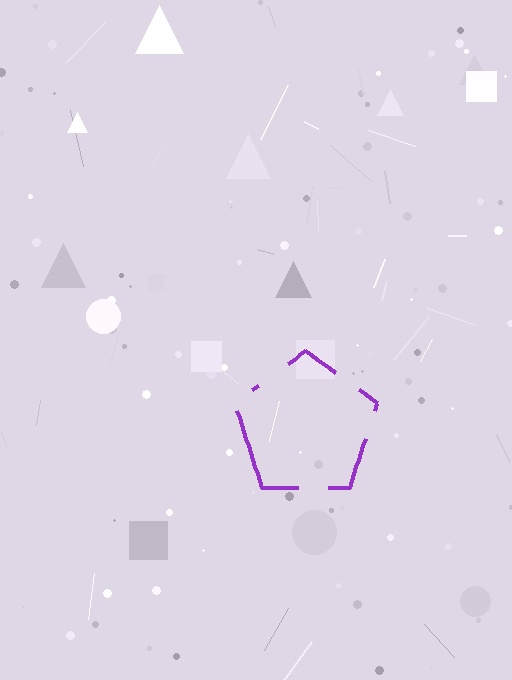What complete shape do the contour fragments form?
The contour fragments form a pentagon.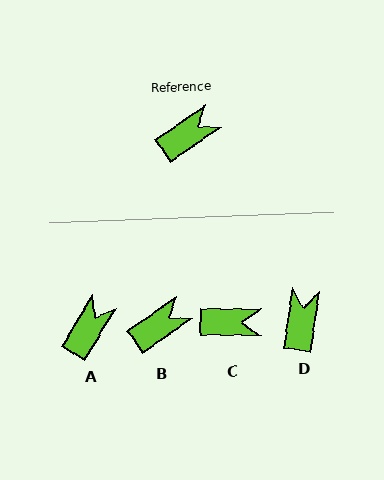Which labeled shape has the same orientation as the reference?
B.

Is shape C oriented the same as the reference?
No, it is off by about 36 degrees.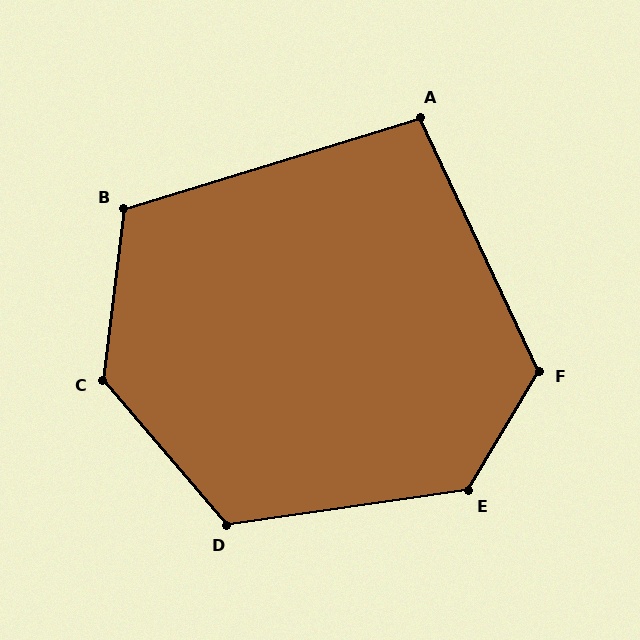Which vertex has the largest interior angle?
C, at approximately 132 degrees.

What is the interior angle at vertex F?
Approximately 124 degrees (obtuse).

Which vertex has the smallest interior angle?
A, at approximately 98 degrees.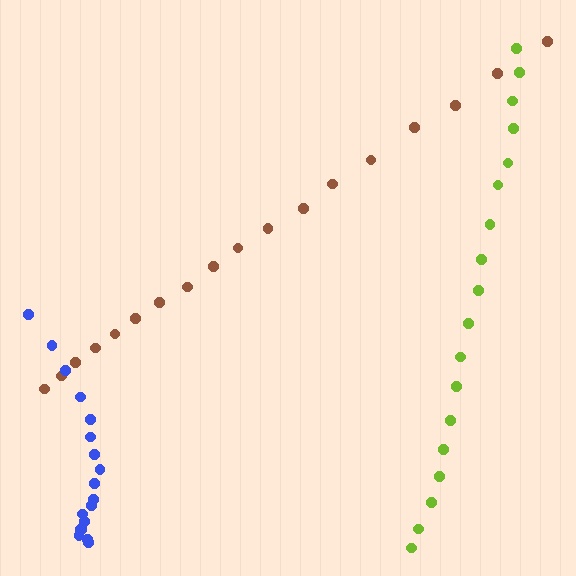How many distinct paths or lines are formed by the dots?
There are 3 distinct paths.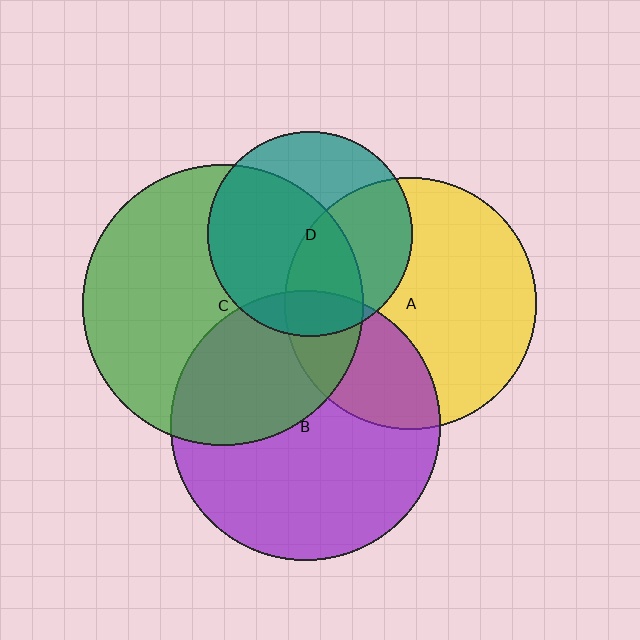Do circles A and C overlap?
Yes.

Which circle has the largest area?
Circle C (green).